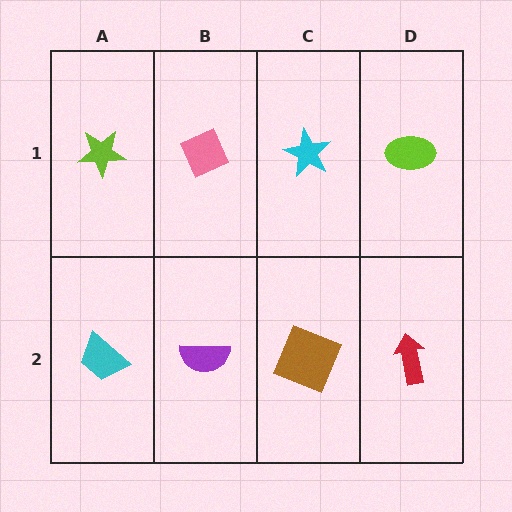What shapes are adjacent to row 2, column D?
A lime ellipse (row 1, column D), a brown square (row 2, column C).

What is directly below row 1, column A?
A cyan trapezoid.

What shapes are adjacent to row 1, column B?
A purple semicircle (row 2, column B), a lime star (row 1, column A), a cyan star (row 1, column C).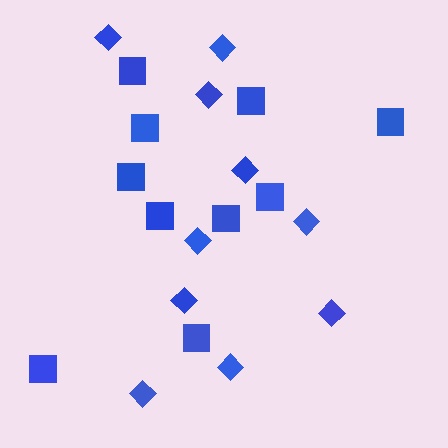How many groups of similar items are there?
There are 2 groups: one group of squares (10) and one group of diamonds (10).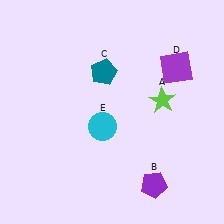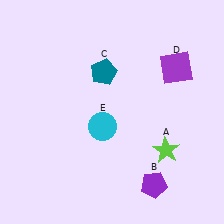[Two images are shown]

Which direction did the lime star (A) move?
The lime star (A) moved down.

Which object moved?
The lime star (A) moved down.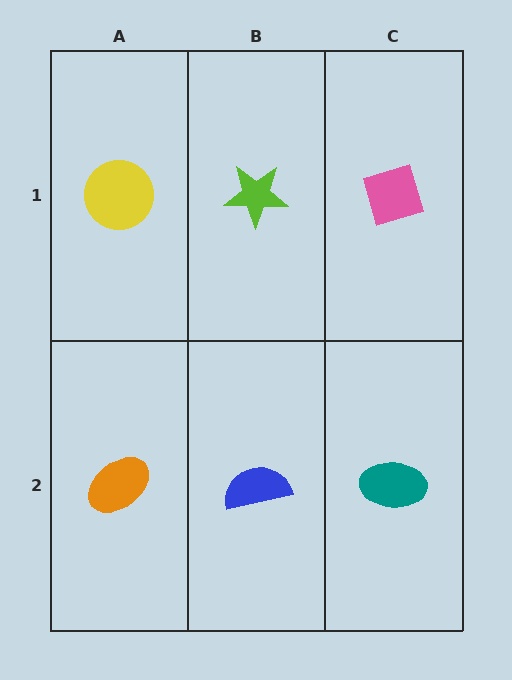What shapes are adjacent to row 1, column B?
A blue semicircle (row 2, column B), a yellow circle (row 1, column A), a pink diamond (row 1, column C).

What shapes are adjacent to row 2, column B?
A lime star (row 1, column B), an orange ellipse (row 2, column A), a teal ellipse (row 2, column C).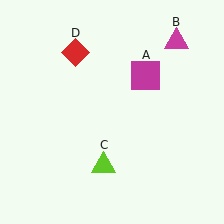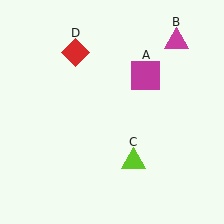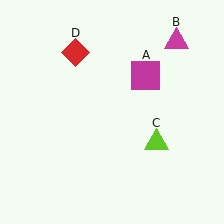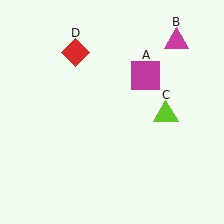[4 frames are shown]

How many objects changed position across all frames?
1 object changed position: lime triangle (object C).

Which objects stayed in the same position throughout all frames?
Magenta square (object A) and magenta triangle (object B) and red diamond (object D) remained stationary.